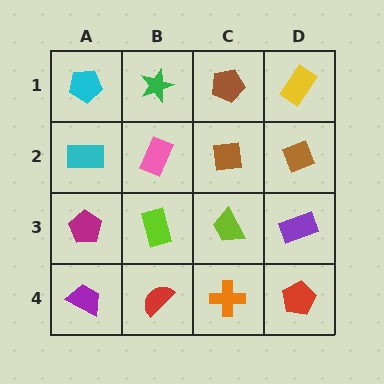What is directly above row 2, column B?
A green star.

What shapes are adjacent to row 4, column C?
A lime trapezoid (row 3, column C), a red semicircle (row 4, column B), a red pentagon (row 4, column D).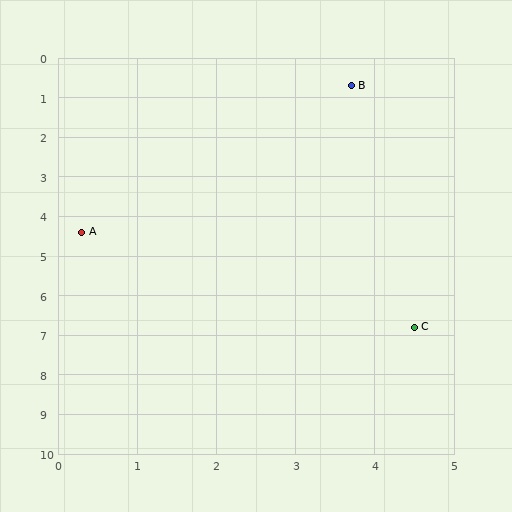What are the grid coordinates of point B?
Point B is at approximately (3.7, 0.7).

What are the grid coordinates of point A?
Point A is at approximately (0.3, 4.4).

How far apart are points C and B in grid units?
Points C and B are about 6.2 grid units apart.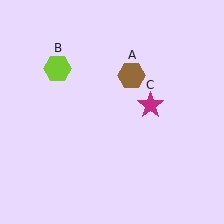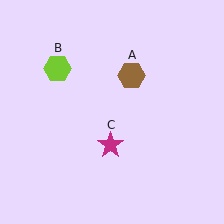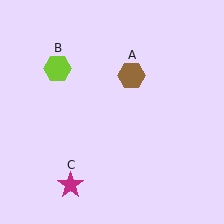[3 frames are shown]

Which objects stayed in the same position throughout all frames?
Brown hexagon (object A) and lime hexagon (object B) remained stationary.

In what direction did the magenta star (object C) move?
The magenta star (object C) moved down and to the left.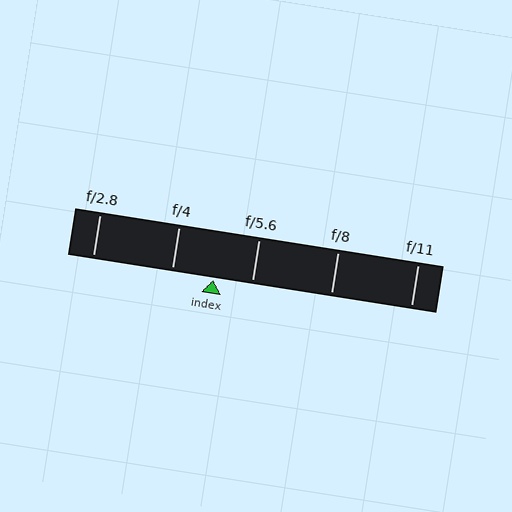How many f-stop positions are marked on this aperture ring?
There are 5 f-stop positions marked.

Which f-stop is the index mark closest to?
The index mark is closest to f/5.6.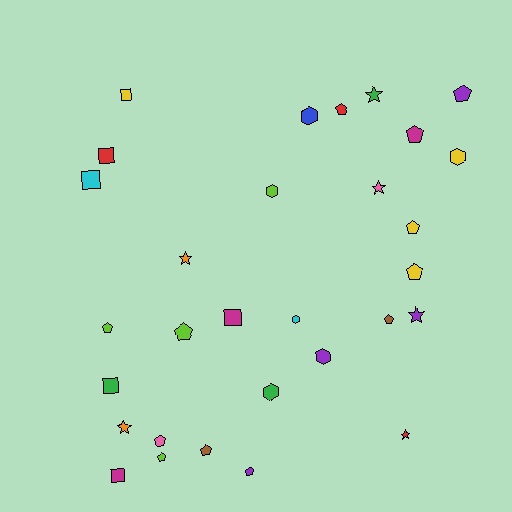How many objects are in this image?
There are 30 objects.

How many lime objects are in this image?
There are 4 lime objects.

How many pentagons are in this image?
There are 12 pentagons.